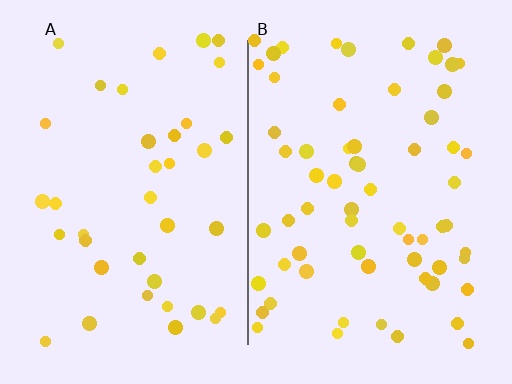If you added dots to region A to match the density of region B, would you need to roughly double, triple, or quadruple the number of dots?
Approximately double.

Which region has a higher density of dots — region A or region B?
B (the right).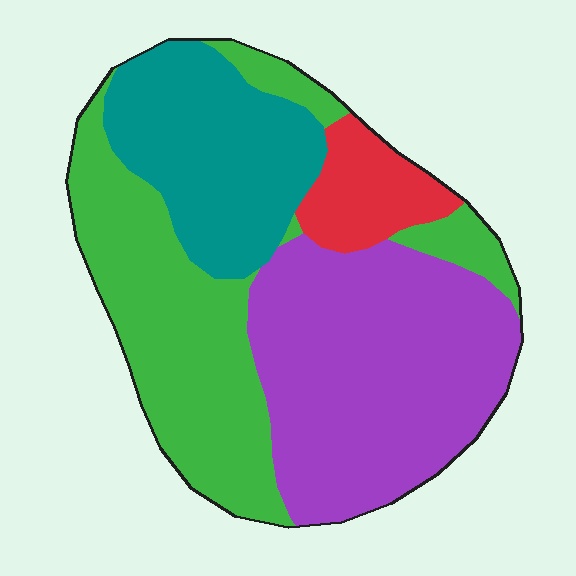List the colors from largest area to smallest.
From largest to smallest: purple, green, teal, red.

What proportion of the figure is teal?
Teal covers 22% of the figure.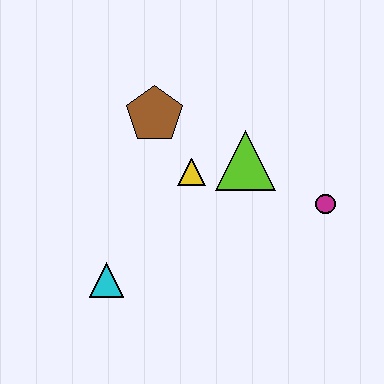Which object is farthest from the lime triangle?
The cyan triangle is farthest from the lime triangle.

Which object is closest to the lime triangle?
The yellow triangle is closest to the lime triangle.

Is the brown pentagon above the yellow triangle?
Yes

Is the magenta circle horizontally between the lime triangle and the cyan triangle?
No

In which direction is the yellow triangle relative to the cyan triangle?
The yellow triangle is above the cyan triangle.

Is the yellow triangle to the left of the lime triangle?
Yes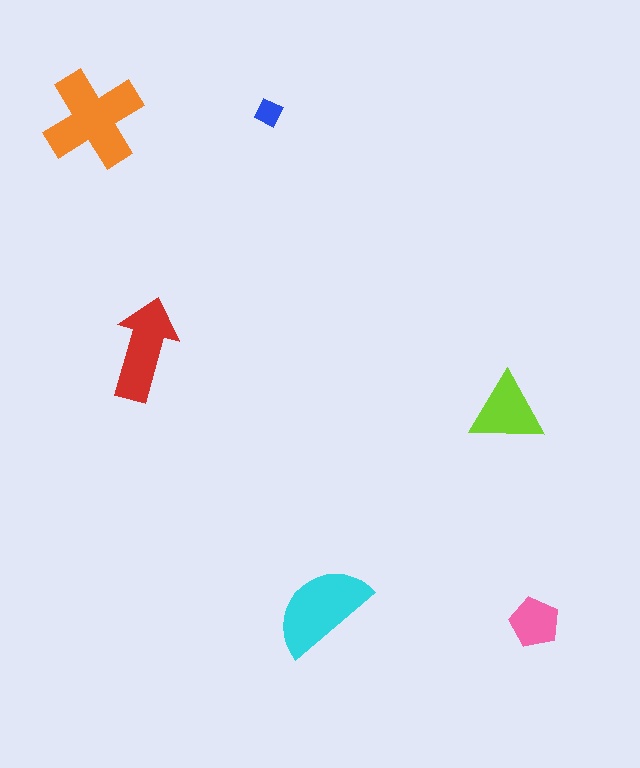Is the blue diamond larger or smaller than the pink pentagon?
Smaller.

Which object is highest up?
The blue diamond is topmost.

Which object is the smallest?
The blue diamond.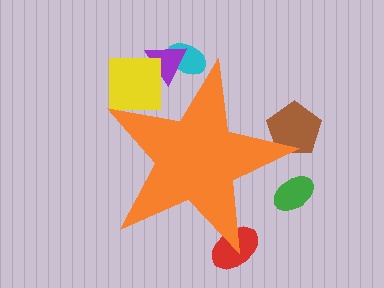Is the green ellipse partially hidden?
Yes, the green ellipse is partially hidden behind the orange star.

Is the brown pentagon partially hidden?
Yes, the brown pentagon is partially hidden behind the orange star.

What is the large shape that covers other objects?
An orange star.